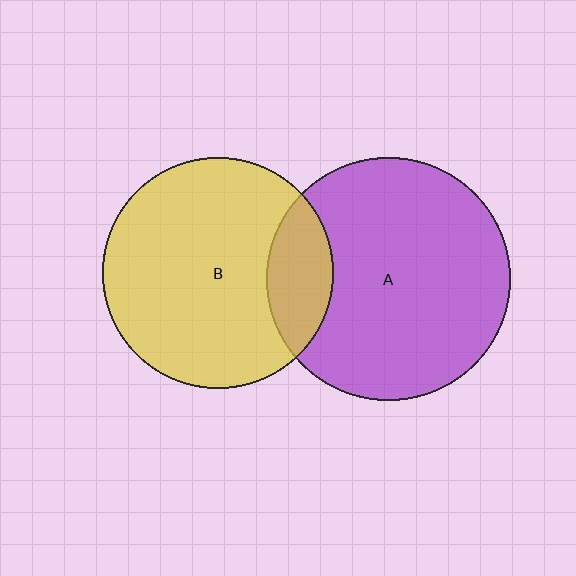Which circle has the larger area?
Circle A (purple).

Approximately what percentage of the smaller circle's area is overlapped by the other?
Approximately 20%.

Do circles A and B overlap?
Yes.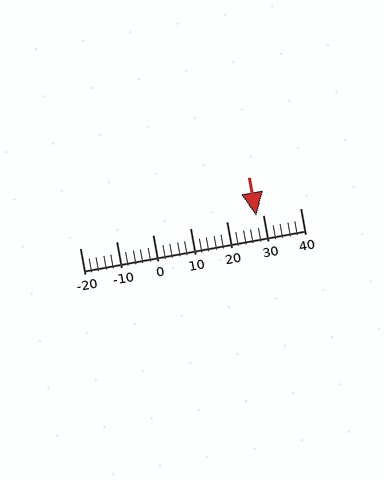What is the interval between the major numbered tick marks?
The major tick marks are spaced 10 units apart.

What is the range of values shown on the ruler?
The ruler shows values from -20 to 40.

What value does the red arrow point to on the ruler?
The red arrow points to approximately 28.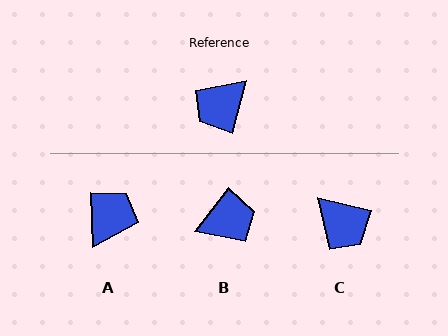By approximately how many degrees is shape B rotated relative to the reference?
Approximately 157 degrees counter-clockwise.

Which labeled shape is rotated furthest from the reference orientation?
A, about 163 degrees away.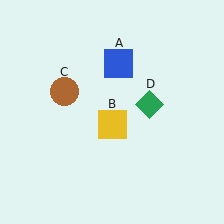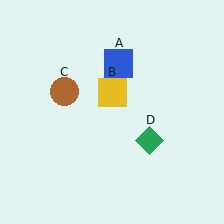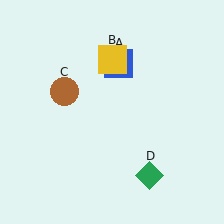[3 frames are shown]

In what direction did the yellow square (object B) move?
The yellow square (object B) moved up.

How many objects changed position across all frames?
2 objects changed position: yellow square (object B), green diamond (object D).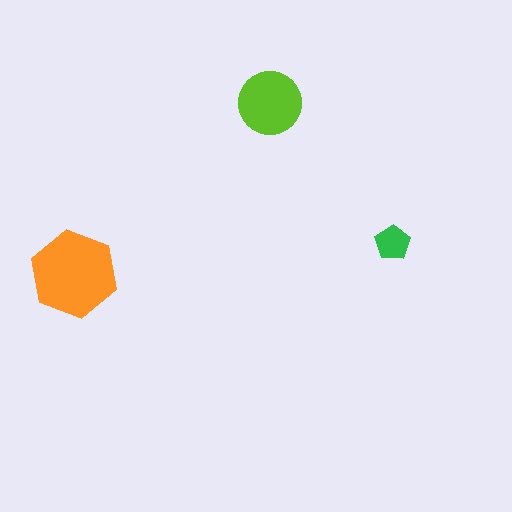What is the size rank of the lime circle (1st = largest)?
2nd.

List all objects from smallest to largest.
The green pentagon, the lime circle, the orange hexagon.